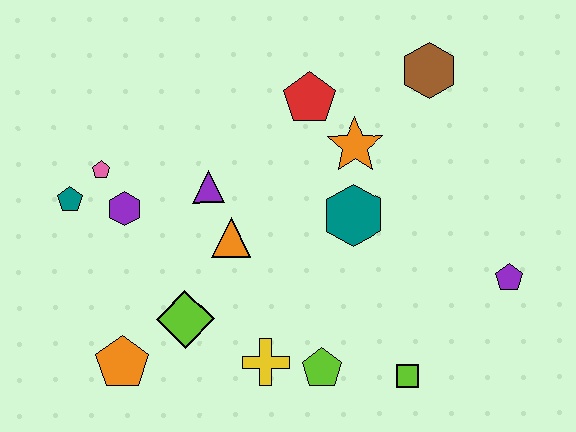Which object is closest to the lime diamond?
The orange pentagon is closest to the lime diamond.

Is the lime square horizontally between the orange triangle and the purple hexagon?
No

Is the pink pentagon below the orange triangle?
No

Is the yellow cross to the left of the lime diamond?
No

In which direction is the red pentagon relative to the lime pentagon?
The red pentagon is above the lime pentagon.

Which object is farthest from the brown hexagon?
The orange pentagon is farthest from the brown hexagon.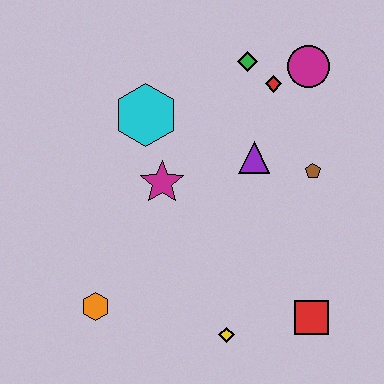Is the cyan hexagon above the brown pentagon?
Yes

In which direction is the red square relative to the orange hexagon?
The red square is to the right of the orange hexagon.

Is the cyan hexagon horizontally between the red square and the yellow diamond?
No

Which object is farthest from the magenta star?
The red square is farthest from the magenta star.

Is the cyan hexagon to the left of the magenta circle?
Yes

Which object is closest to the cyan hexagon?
The magenta star is closest to the cyan hexagon.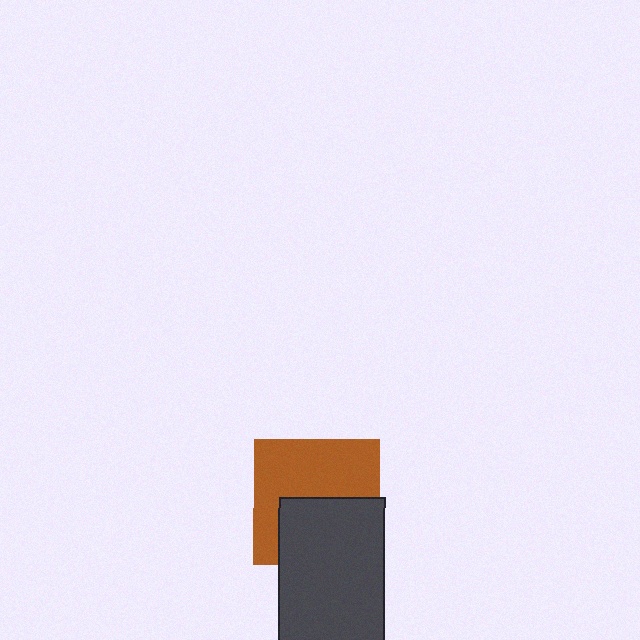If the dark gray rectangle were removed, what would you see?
You would see the complete brown square.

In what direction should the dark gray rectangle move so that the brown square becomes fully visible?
The dark gray rectangle should move down. That is the shortest direction to clear the overlap and leave the brown square fully visible.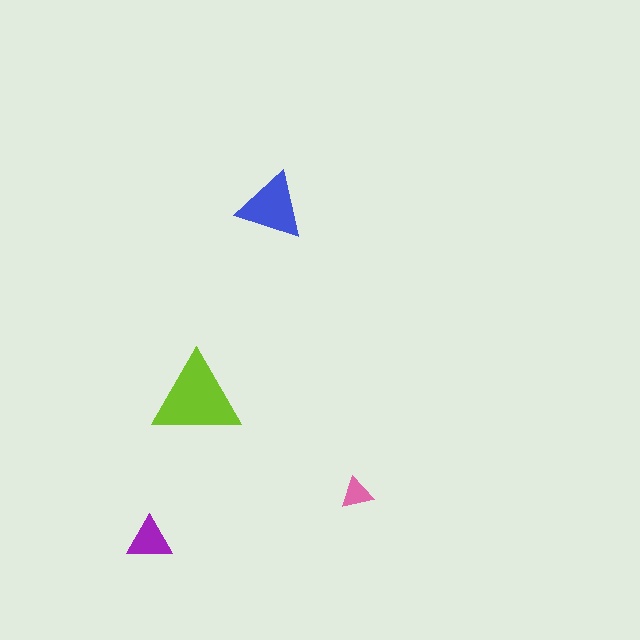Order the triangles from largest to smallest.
the lime one, the blue one, the purple one, the pink one.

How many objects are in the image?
There are 4 objects in the image.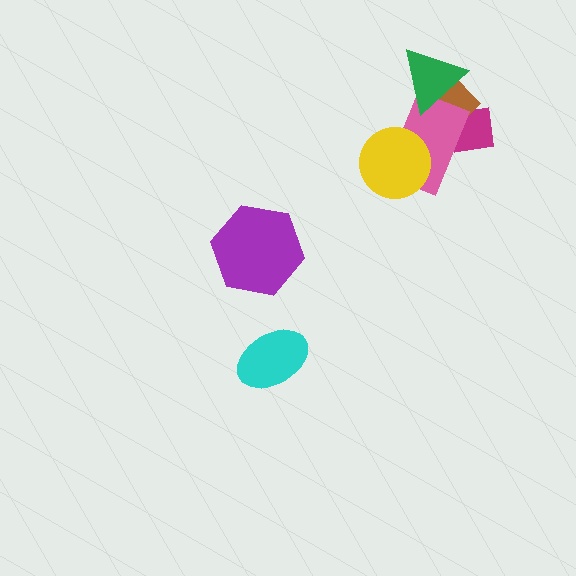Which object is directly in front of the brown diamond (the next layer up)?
The pink rectangle is directly in front of the brown diamond.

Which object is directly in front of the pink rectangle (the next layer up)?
The green triangle is directly in front of the pink rectangle.